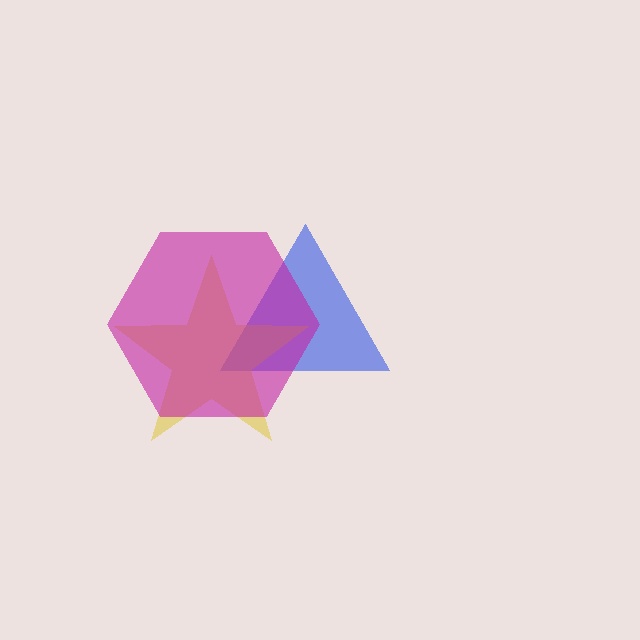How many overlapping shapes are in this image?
There are 3 overlapping shapes in the image.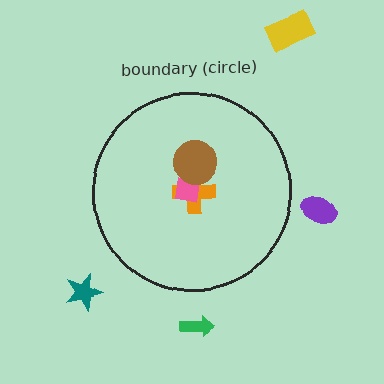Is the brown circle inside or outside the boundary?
Inside.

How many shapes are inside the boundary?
3 inside, 4 outside.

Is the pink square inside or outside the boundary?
Inside.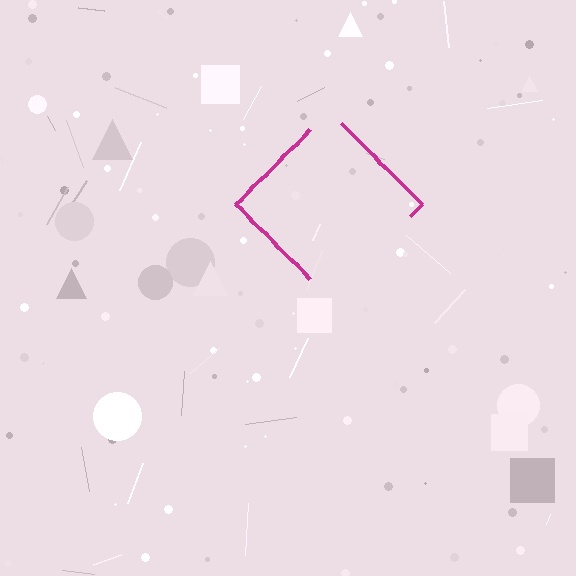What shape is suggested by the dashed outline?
The dashed outline suggests a diamond.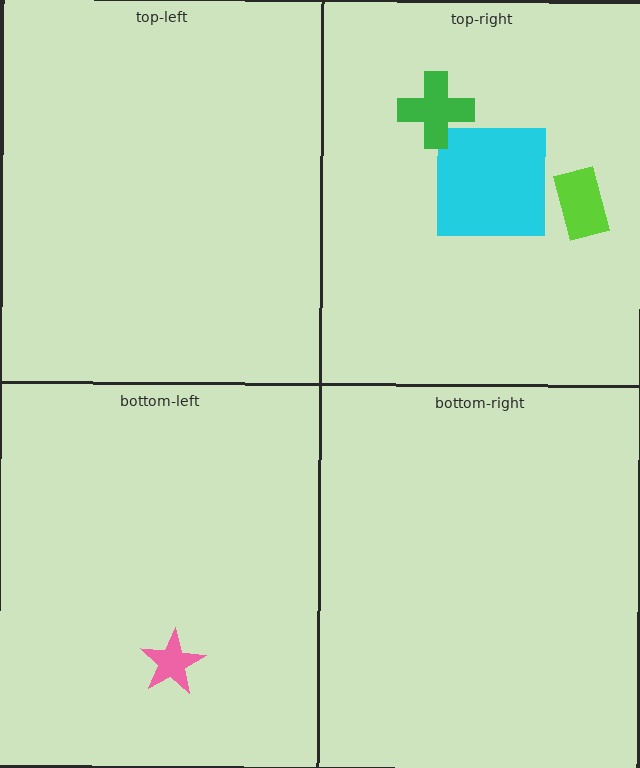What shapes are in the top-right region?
The cyan square, the green cross, the lime rectangle.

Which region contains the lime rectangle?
The top-right region.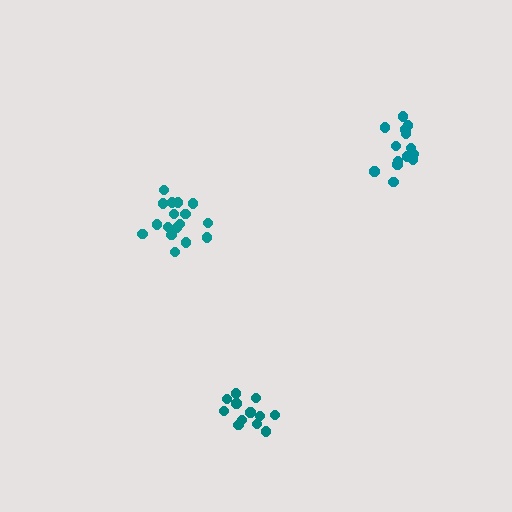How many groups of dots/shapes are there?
There are 3 groups.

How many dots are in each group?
Group 1: 17 dots, Group 2: 12 dots, Group 3: 14 dots (43 total).